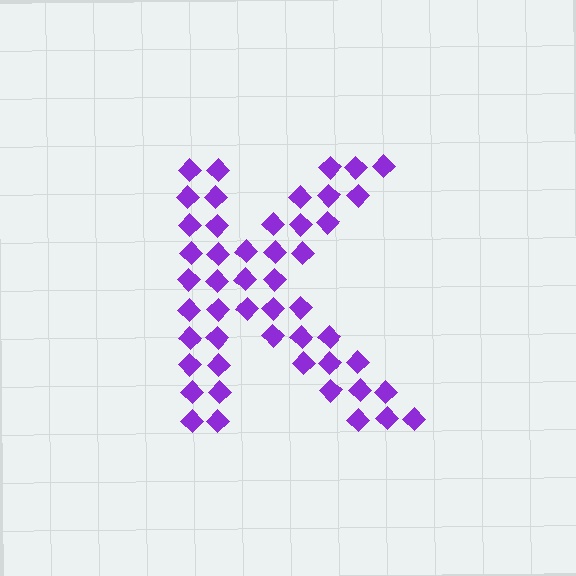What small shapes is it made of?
It is made of small diamonds.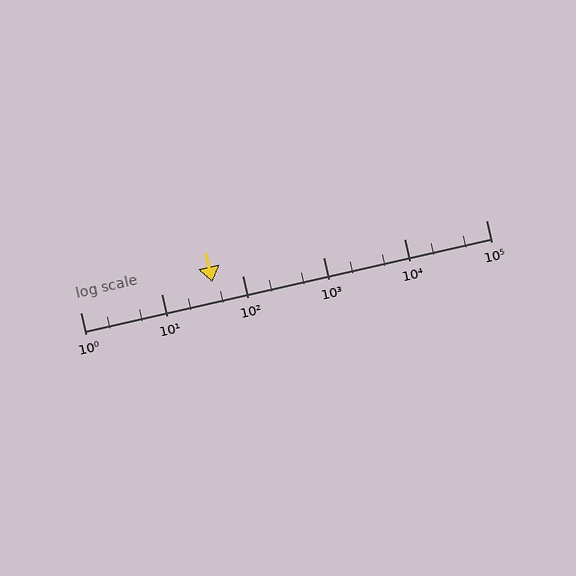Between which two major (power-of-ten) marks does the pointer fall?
The pointer is between 10 and 100.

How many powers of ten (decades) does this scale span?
The scale spans 5 decades, from 1 to 100000.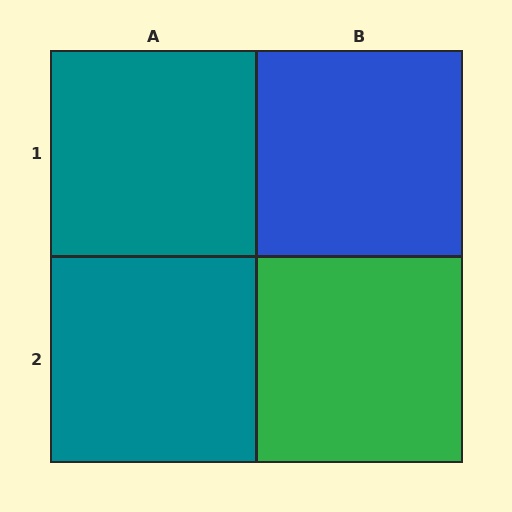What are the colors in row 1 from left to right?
Teal, blue.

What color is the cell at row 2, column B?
Green.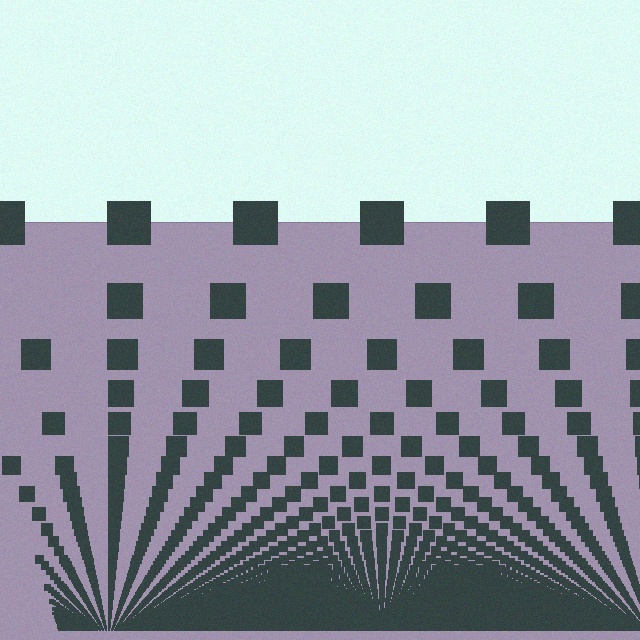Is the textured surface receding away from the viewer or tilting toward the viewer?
The surface appears to tilt toward the viewer. Texture elements get larger and sparser toward the top.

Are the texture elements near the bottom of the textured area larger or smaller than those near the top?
Smaller. The gradient is inverted — elements near the bottom are smaller and denser.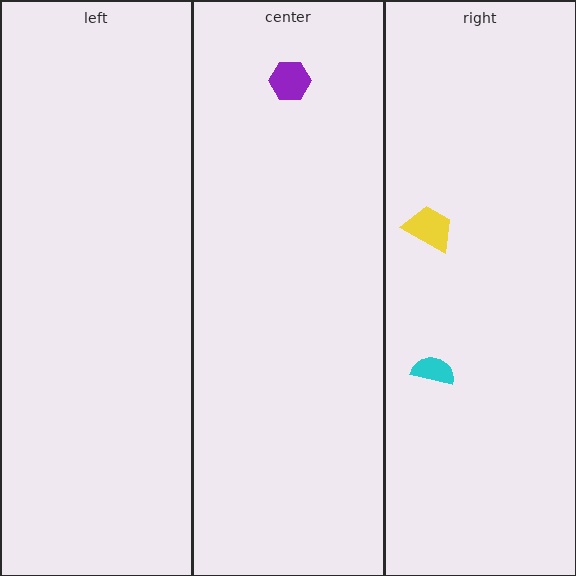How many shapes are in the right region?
2.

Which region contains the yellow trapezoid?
The right region.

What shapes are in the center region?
The purple hexagon.